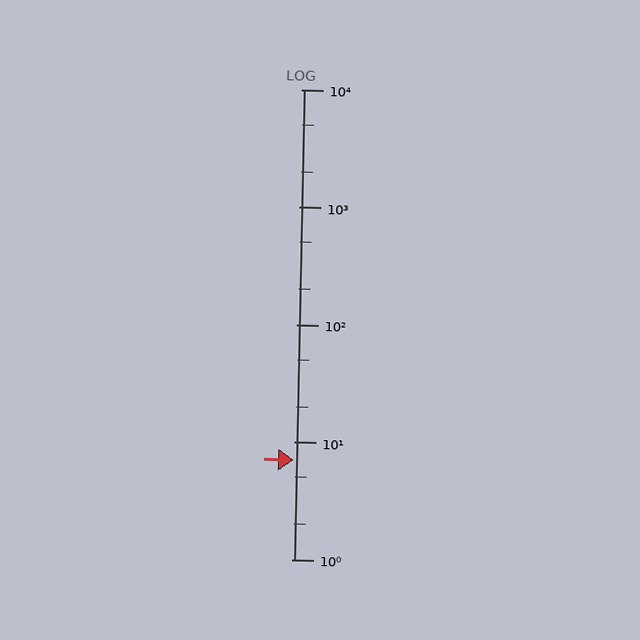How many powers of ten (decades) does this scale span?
The scale spans 4 decades, from 1 to 10000.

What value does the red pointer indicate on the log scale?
The pointer indicates approximately 7.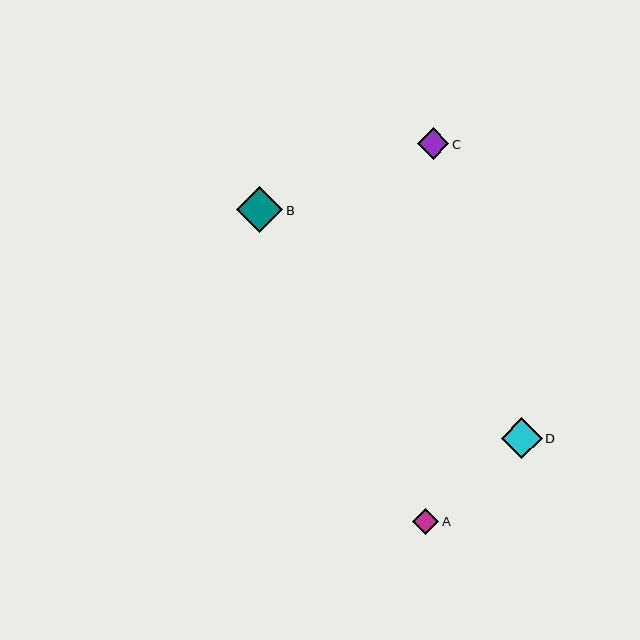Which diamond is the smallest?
Diamond A is the smallest with a size of approximately 26 pixels.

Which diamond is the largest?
Diamond B is the largest with a size of approximately 46 pixels.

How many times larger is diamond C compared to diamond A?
Diamond C is approximately 1.2 times the size of diamond A.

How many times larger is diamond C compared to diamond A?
Diamond C is approximately 1.2 times the size of diamond A.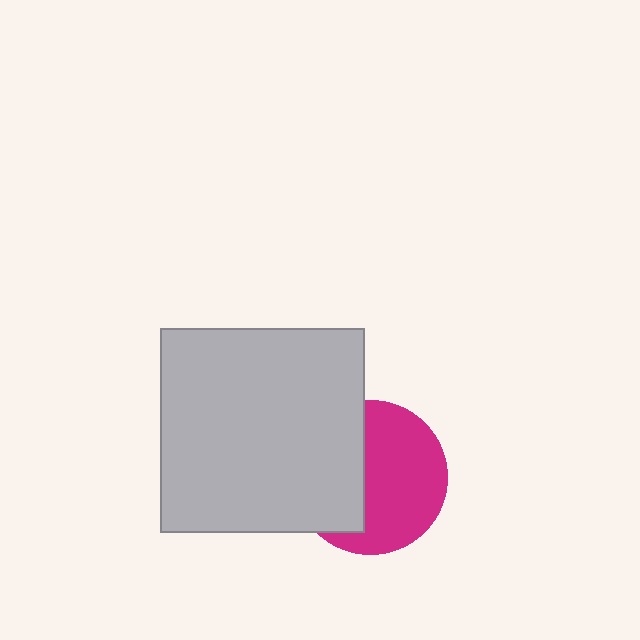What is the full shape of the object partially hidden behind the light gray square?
The partially hidden object is a magenta circle.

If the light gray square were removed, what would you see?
You would see the complete magenta circle.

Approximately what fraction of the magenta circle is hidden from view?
Roughly 42% of the magenta circle is hidden behind the light gray square.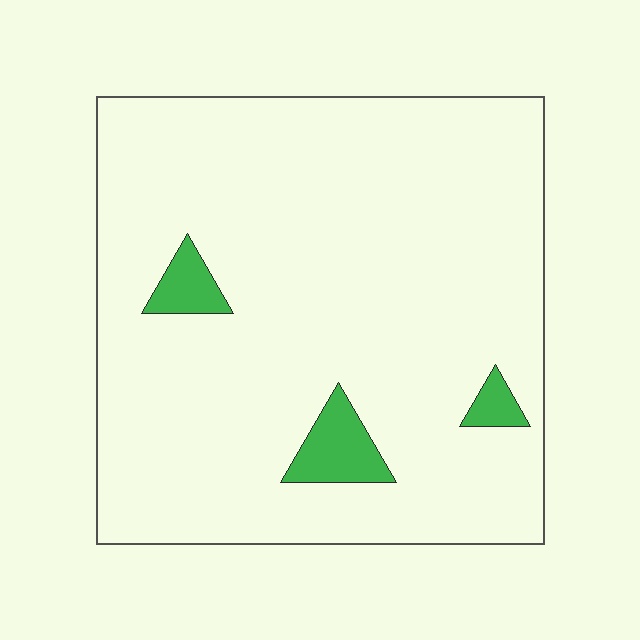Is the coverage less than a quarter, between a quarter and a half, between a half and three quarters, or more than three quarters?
Less than a quarter.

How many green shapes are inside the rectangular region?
3.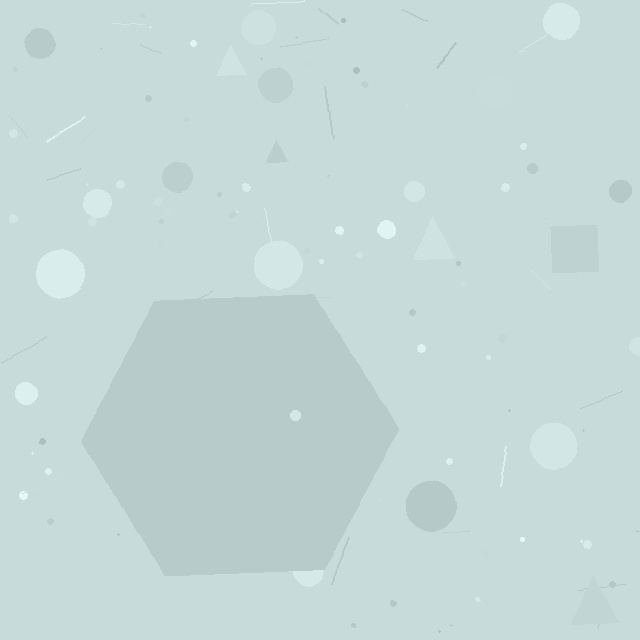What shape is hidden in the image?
A hexagon is hidden in the image.